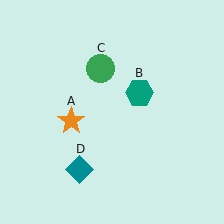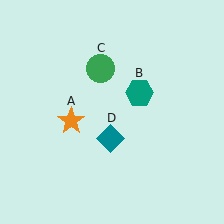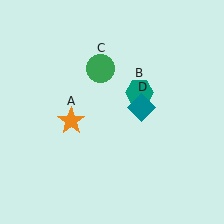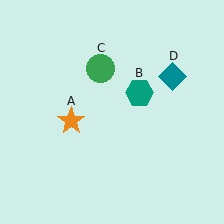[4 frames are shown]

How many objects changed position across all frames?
1 object changed position: teal diamond (object D).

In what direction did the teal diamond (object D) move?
The teal diamond (object D) moved up and to the right.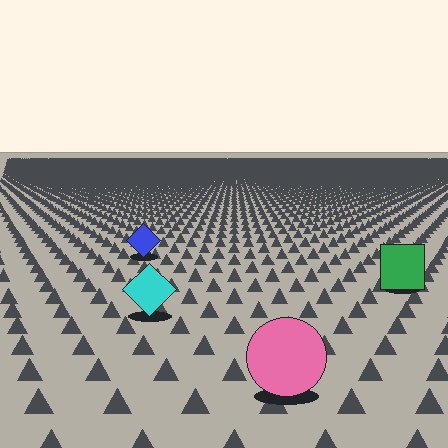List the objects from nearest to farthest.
From nearest to farthest: the pink circle, the cyan diamond, the green square, the blue diamond.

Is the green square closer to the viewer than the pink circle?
No. The pink circle is closer — you can tell from the texture gradient: the ground texture is coarser near it.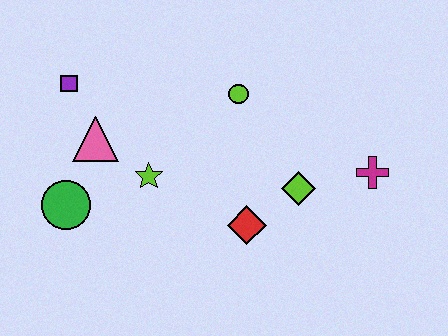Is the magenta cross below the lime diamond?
No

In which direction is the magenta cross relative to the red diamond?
The magenta cross is to the right of the red diamond.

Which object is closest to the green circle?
The pink triangle is closest to the green circle.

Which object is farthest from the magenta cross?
The purple square is farthest from the magenta cross.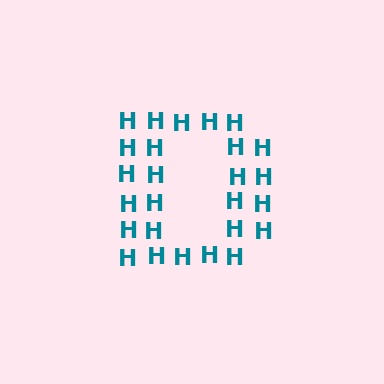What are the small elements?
The small elements are letter H's.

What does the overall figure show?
The overall figure shows the letter D.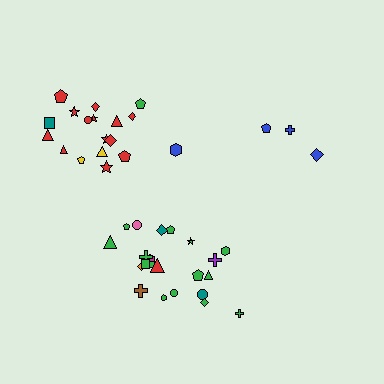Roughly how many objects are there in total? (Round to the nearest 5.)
Roughly 45 objects in total.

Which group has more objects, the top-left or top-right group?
The top-left group.